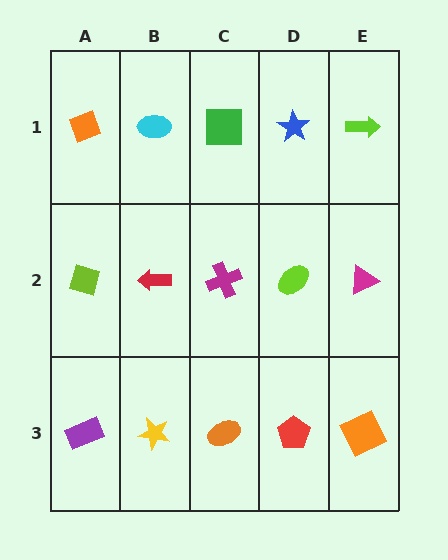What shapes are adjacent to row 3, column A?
A lime diamond (row 2, column A), a yellow star (row 3, column B).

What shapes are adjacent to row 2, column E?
A lime arrow (row 1, column E), an orange square (row 3, column E), a lime ellipse (row 2, column D).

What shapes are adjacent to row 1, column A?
A lime diamond (row 2, column A), a cyan ellipse (row 1, column B).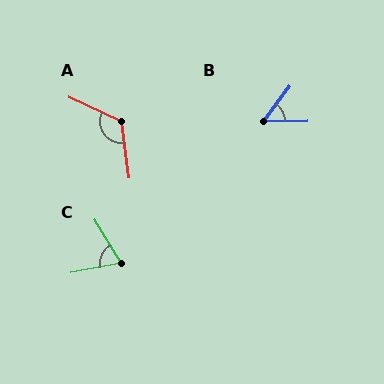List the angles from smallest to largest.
B (53°), C (70°), A (122°).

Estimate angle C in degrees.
Approximately 70 degrees.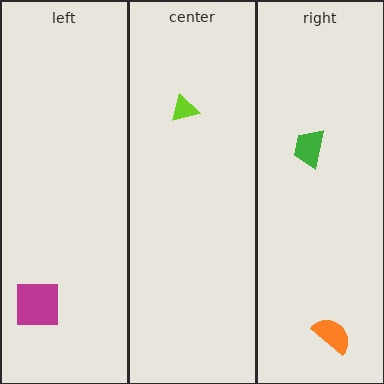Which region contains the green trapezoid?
The right region.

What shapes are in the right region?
The green trapezoid, the orange semicircle.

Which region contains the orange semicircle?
The right region.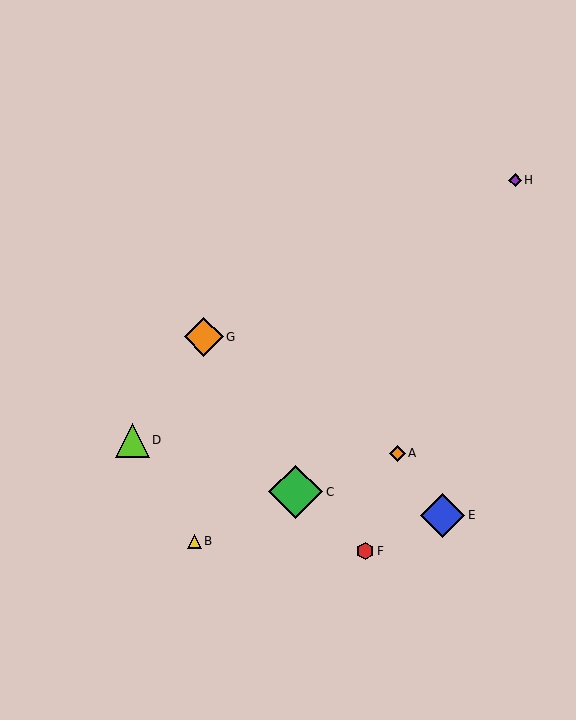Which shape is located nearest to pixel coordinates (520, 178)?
The purple diamond (labeled H) at (515, 180) is nearest to that location.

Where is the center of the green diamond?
The center of the green diamond is at (296, 492).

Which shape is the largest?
The green diamond (labeled C) is the largest.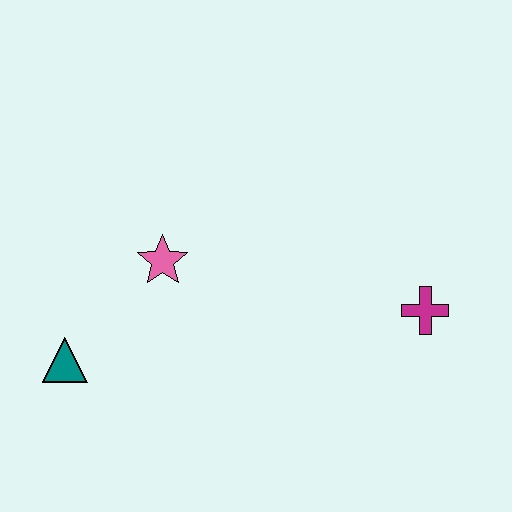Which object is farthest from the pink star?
The magenta cross is farthest from the pink star.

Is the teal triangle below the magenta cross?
Yes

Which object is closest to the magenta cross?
The pink star is closest to the magenta cross.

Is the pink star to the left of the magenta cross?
Yes